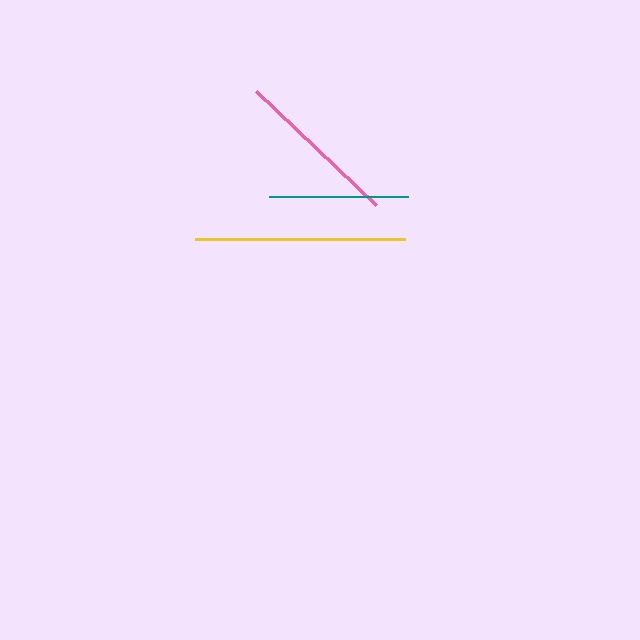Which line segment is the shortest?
The teal line is the shortest at approximately 139 pixels.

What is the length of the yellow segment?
The yellow segment is approximately 210 pixels long.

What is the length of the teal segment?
The teal segment is approximately 139 pixels long.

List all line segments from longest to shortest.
From longest to shortest: yellow, pink, teal.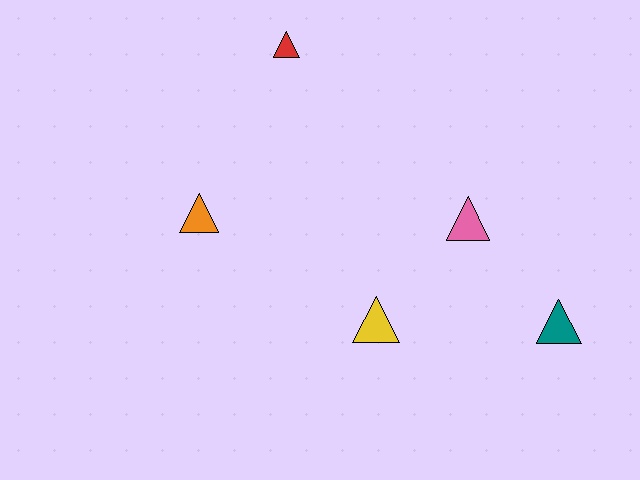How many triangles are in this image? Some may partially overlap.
There are 5 triangles.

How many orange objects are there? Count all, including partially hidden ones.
There is 1 orange object.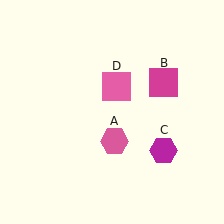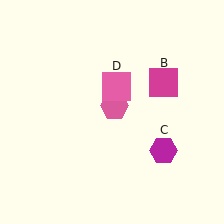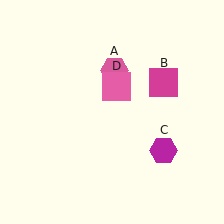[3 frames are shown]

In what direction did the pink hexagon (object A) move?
The pink hexagon (object A) moved up.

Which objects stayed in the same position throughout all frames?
Magenta square (object B) and magenta hexagon (object C) and pink square (object D) remained stationary.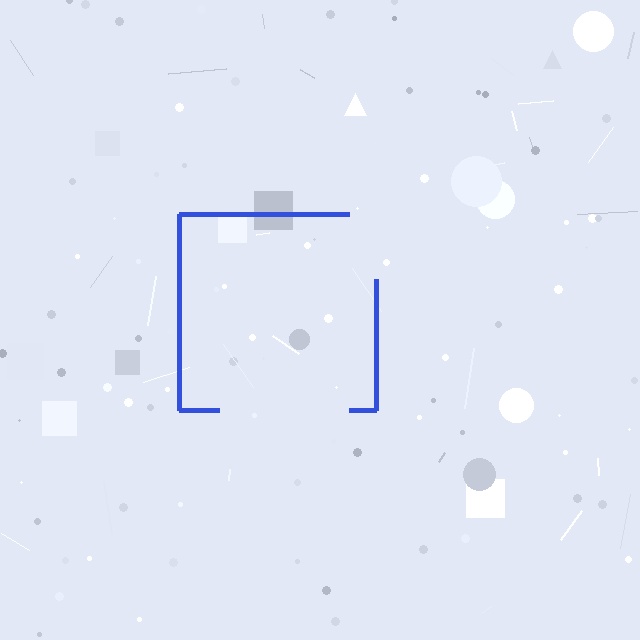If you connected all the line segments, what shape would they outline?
They would outline a square.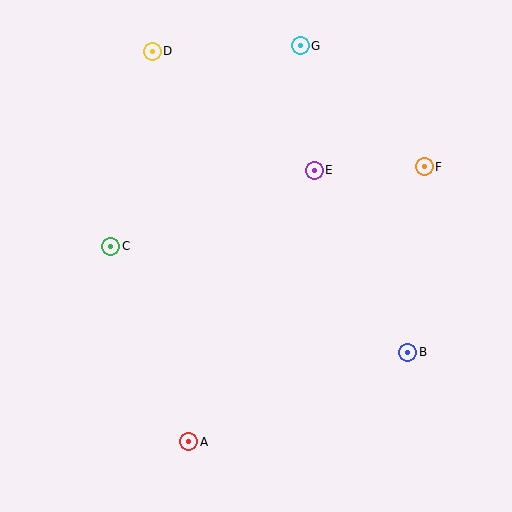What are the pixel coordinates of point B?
Point B is at (408, 352).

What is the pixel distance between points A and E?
The distance between A and E is 300 pixels.